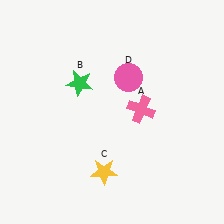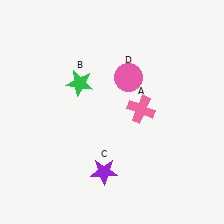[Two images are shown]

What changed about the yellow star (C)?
In Image 1, C is yellow. In Image 2, it changed to purple.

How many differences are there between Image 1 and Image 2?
There is 1 difference between the two images.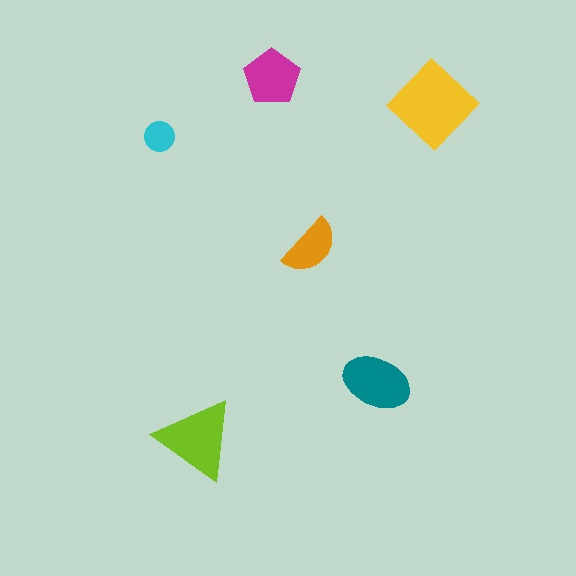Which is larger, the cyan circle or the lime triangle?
The lime triangle.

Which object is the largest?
The yellow diamond.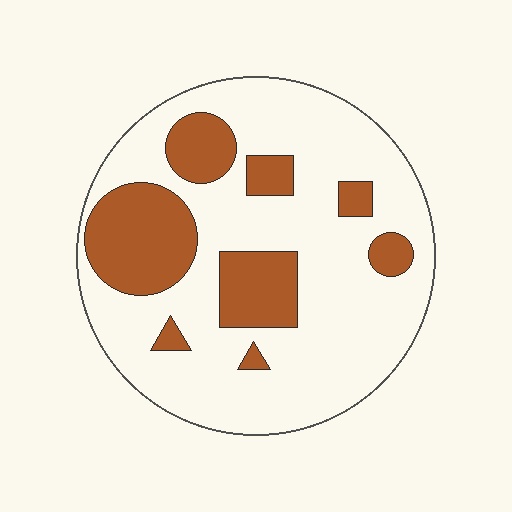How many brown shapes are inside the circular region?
8.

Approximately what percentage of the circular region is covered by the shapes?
Approximately 25%.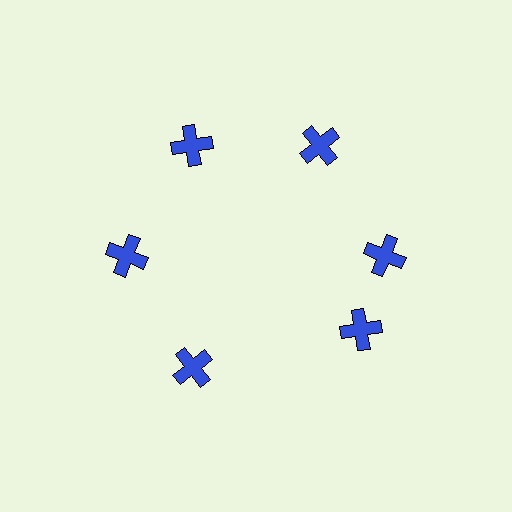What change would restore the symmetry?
The symmetry would be restored by rotating it back into even spacing with its neighbors so that all 6 crosses sit at equal angles and equal distance from the center.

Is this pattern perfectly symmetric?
No. The 6 blue crosses are arranged in a ring, but one element near the 5 o'clock position is rotated out of alignment along the ring, breaking the 6-fold rotational symmetry.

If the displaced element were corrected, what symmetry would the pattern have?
It would have 6-fold rotational symmetry — the pattern would map onto itself every 60 degrees.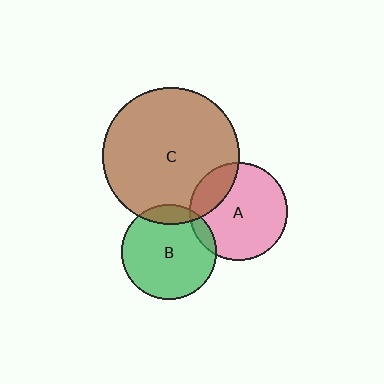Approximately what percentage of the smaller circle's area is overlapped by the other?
Approximately 20%.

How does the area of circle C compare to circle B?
Approximately 2.1 times.